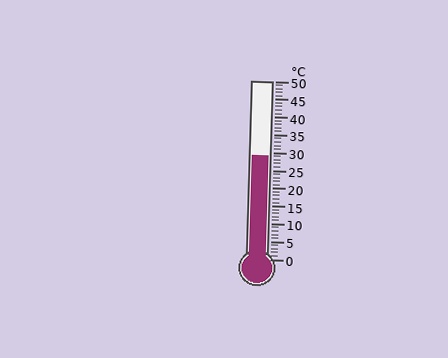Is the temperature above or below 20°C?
The temperature is above 20°C.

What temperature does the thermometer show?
The thermometer shows approximately 29°C.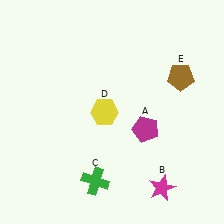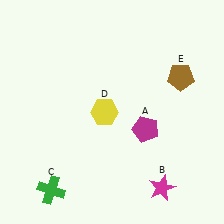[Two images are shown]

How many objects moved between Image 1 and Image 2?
1 object moved between the two images.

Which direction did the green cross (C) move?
The green cross (C) moved left.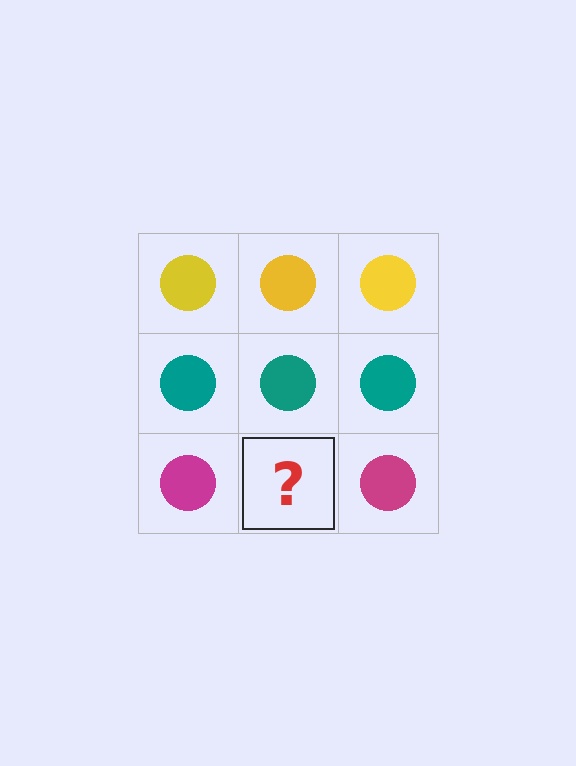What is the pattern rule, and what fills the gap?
The rule is that each row has a consistent color. The gap should be filled with a magenta circle.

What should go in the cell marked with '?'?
The missing cell should contain a magenta circle.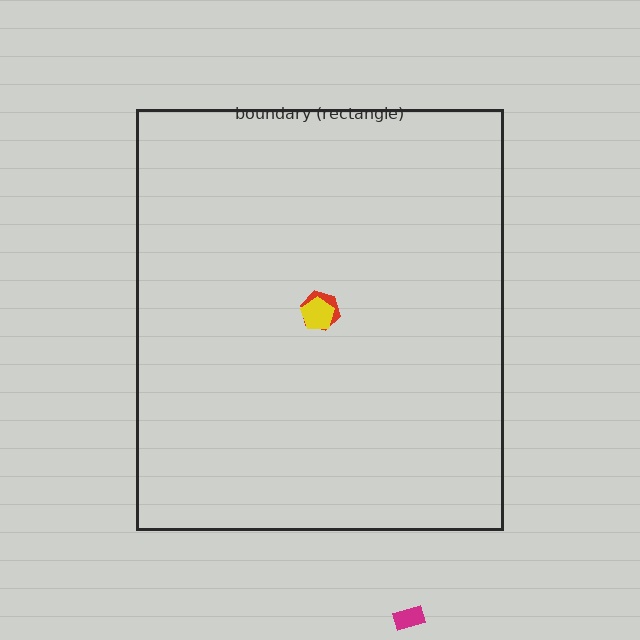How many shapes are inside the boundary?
2 inside, 1 outside.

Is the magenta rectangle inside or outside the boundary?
Outside.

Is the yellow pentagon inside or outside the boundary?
Inside.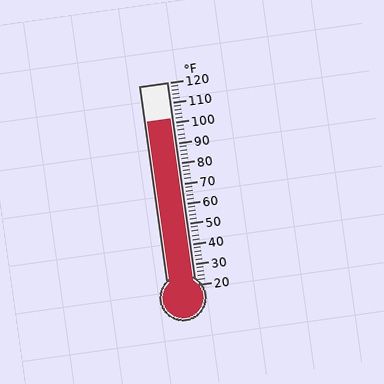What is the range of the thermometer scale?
The thermometer scale ranges from 20°F to 120°F.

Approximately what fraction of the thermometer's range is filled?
The thermometer is filled to approximately 80% of its range.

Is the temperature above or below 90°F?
The temperature is above 90°F.